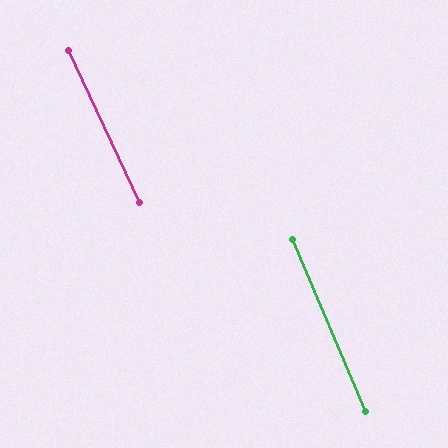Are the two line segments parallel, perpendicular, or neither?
Parallel — their directions differ by only 1.9°.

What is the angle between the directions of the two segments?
Approximately 2 degrees.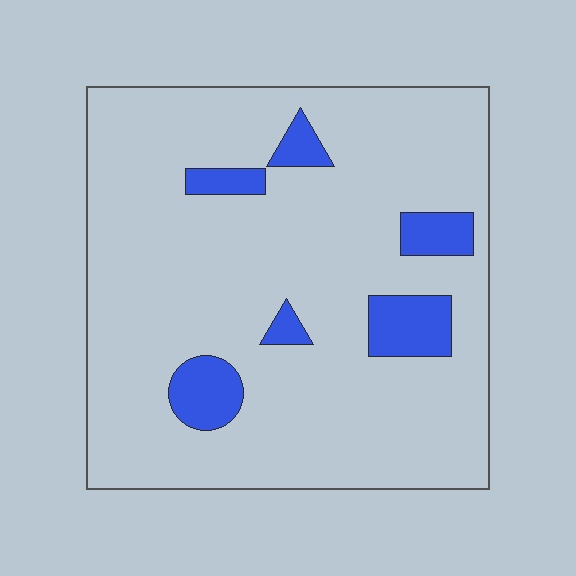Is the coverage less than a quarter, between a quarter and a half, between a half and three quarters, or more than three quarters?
Less than a quarter.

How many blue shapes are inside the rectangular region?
6.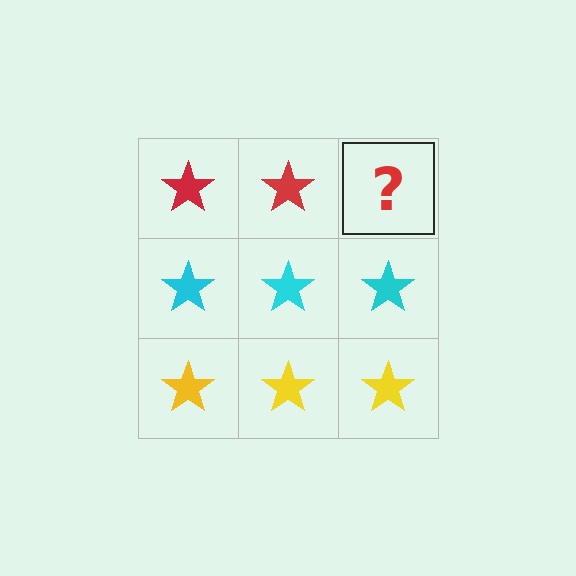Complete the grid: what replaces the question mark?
The question mark should be replaced with a red star.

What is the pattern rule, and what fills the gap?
The rule is that each row has a consistent color. The gap should be filled with a red star.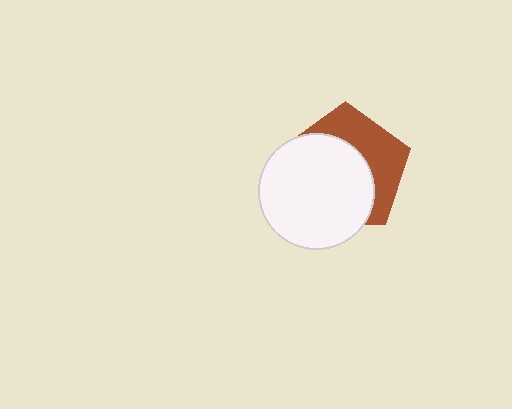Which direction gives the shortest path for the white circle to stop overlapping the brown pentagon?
Moving toward the lower-left gives the shortest separation.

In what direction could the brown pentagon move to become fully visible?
The brown pentagon could move toward the upper-right. That would shift it out from behind the white circle entirely.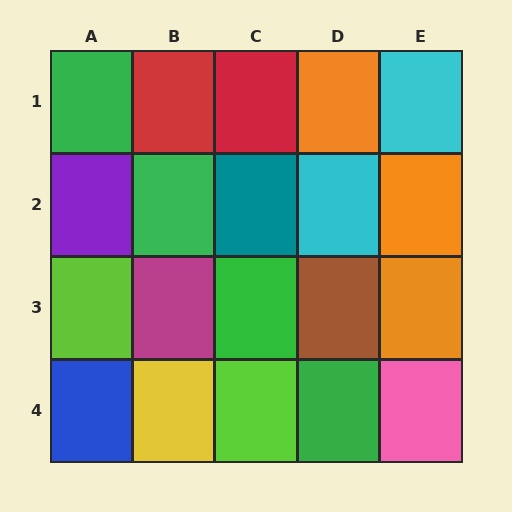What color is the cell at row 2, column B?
Green.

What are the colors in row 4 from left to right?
Blue, yellow, lime, green, pink.